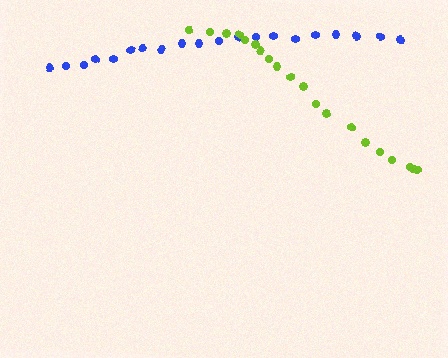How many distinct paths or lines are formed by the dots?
There are 2 distinct paths.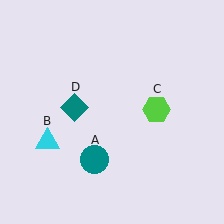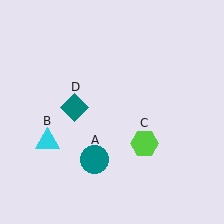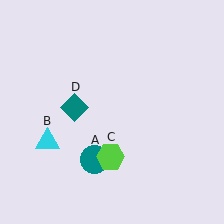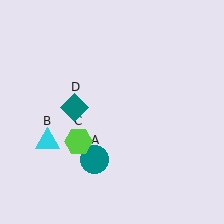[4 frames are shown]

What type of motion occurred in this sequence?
The lime hexagon (object C) rotated clockwise around the center of the scene.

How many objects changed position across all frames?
1 object changed position: lime hexagon (object C).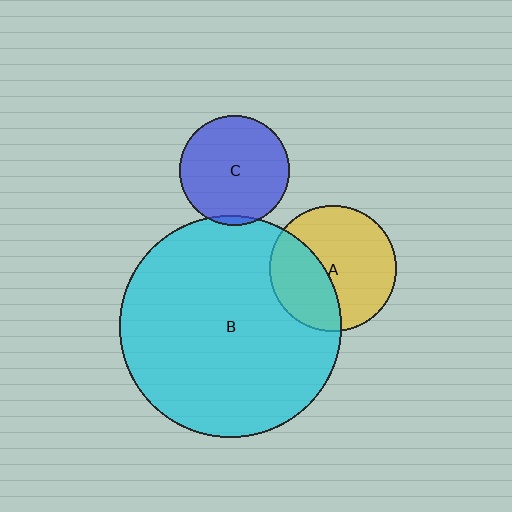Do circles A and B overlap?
Yes.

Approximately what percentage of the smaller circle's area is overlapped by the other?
Approximately 40%.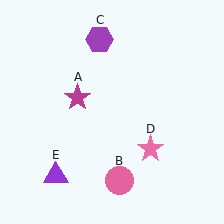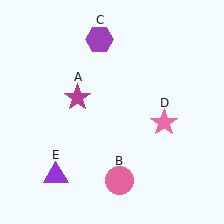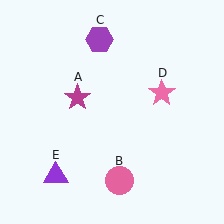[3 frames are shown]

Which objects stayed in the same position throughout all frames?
Magenta star (object A) and pink circle (object B) and purple hexagon (object C) and purple triangle (object E) remained stationary.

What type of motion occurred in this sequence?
The pink star (object D) rotated counterclockwise around the center of the scene.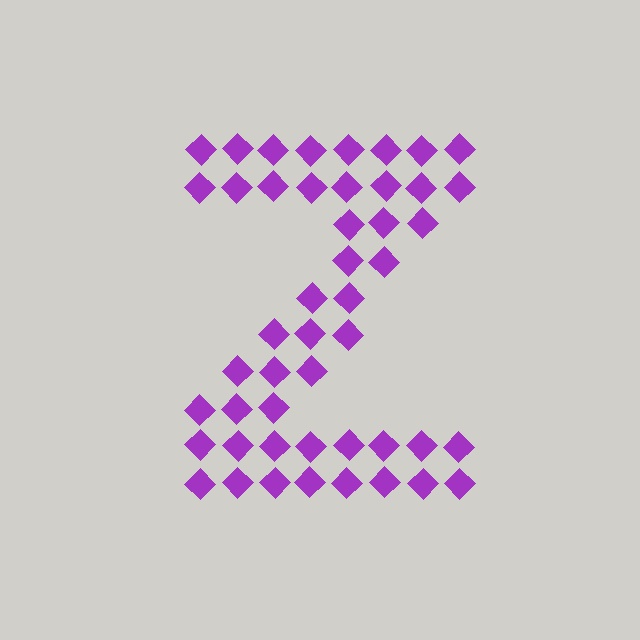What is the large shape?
The large shape is the letter Z.